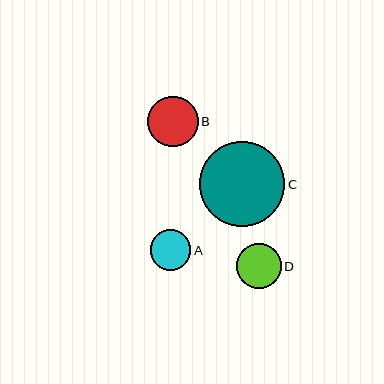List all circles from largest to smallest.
From largest to smallest: C, B, D, A.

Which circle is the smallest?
Circle A is the smallest with a size of approximately 41 pixels.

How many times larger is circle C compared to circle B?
Circle C is approximately 1.7 times the size of circle B.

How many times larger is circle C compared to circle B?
Circle C is approximately 1.7 times the size of circle B.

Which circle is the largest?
Circle C is the largest with a size of approximately 85 pixels.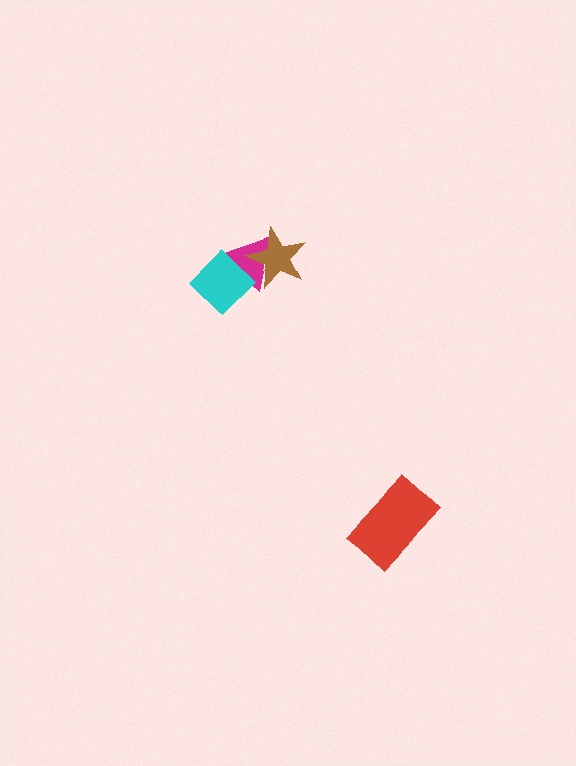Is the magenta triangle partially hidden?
Yes, it is partially covered by another shape.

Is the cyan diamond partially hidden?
No, no other shape covers it.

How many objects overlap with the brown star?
1 object overlaps with the brown star.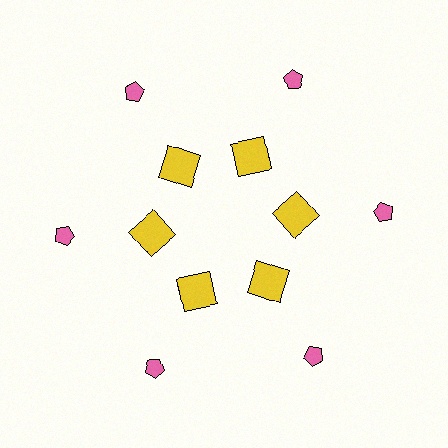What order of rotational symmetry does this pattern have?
This pattern has 6-fold rotational symmetry.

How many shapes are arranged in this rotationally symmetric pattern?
There are 12 shapes, arranged in 6 groups of 2.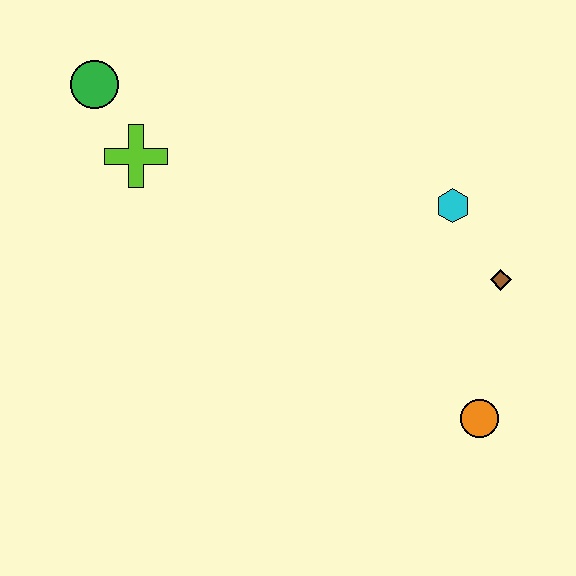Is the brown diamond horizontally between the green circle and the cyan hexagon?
No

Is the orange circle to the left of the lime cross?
No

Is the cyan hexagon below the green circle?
Yes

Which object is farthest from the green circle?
The orange circle is farthest from the green circle.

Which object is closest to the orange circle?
The brown diamond is closest to the orange circle.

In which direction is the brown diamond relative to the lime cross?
The brown diamond is to the right of the lime cross.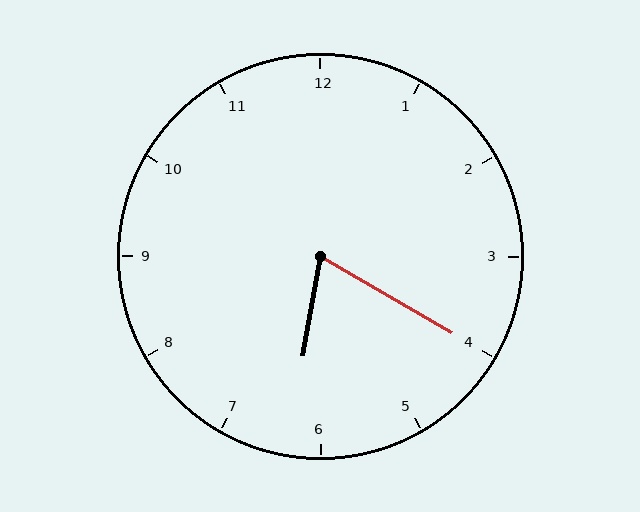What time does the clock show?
6:20.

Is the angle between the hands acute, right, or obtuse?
It is acute.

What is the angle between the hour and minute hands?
Approximately 70 degrees.